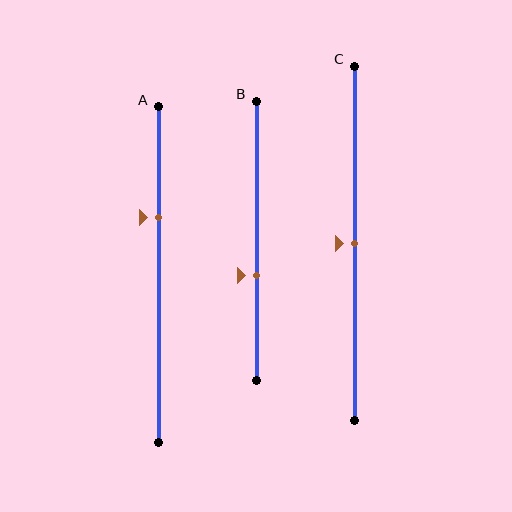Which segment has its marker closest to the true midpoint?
Segment C has its marker closest to the true midpoint.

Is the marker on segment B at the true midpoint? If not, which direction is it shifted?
No, the marker on segment B is shifted downward by about 12% of the segment length.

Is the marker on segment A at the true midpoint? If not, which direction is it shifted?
No, the marker on segment A is shifted upward by about 17% of the segment length.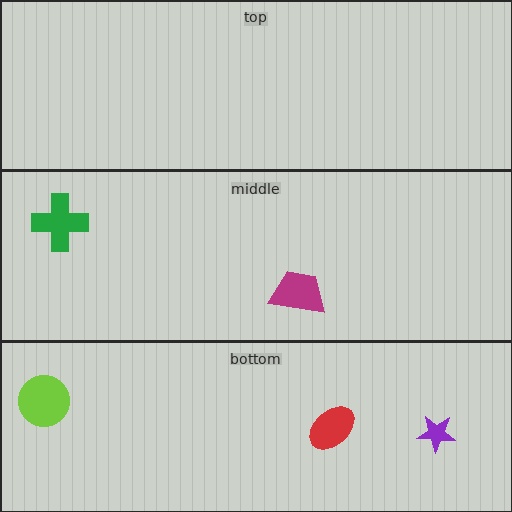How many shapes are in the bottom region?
3.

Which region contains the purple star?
The bottom region.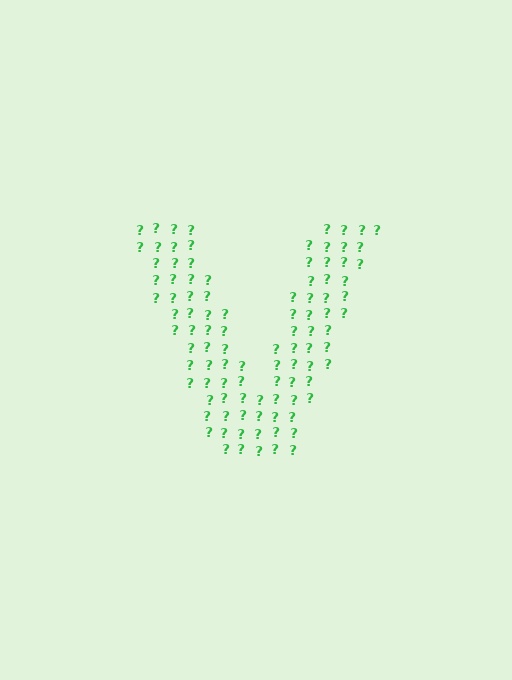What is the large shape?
The large shape is the letter V.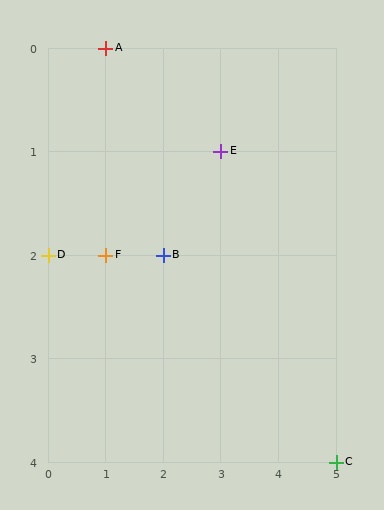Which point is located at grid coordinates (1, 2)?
Point F is at (1, 2).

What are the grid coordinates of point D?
Point D is at grid coordinates (0, 2).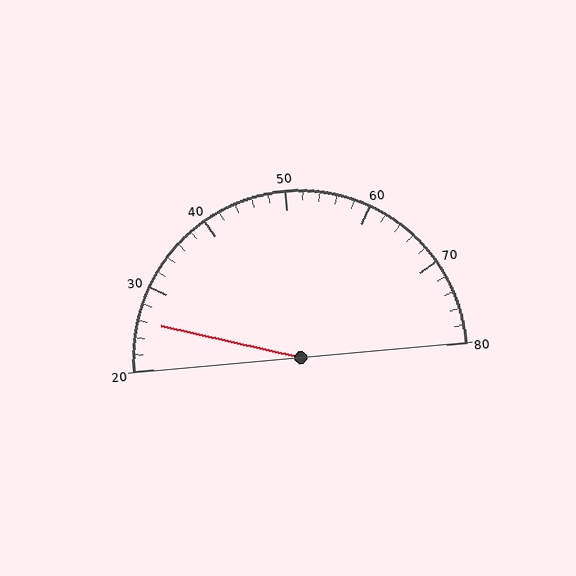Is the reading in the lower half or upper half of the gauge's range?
The reading is in the lower half of the range (20 to 80).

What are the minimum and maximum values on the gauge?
The gauge ranges from 20 to 80.